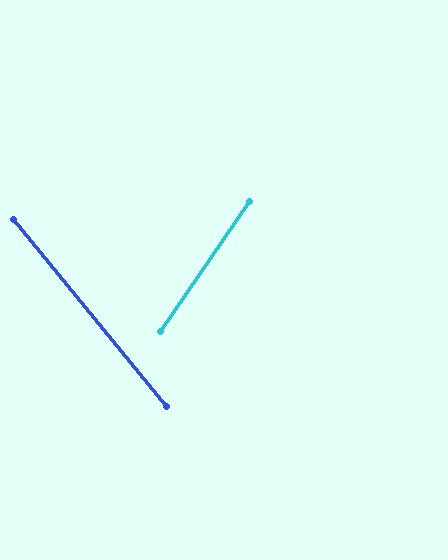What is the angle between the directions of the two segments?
Approximately 74 degrees.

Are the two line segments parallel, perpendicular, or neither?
Neither parallel nor perpendicular — they differ by about 74°.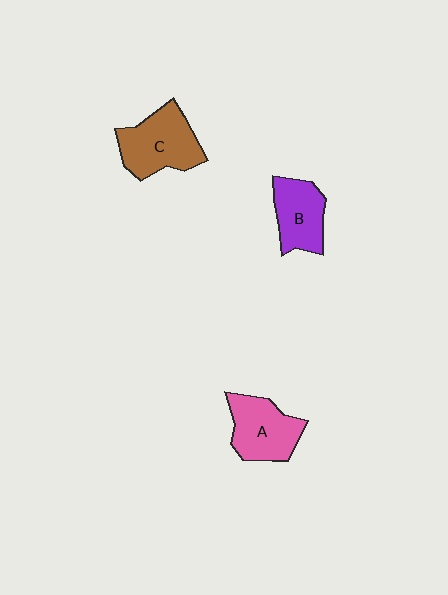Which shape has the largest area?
Shape C (brown).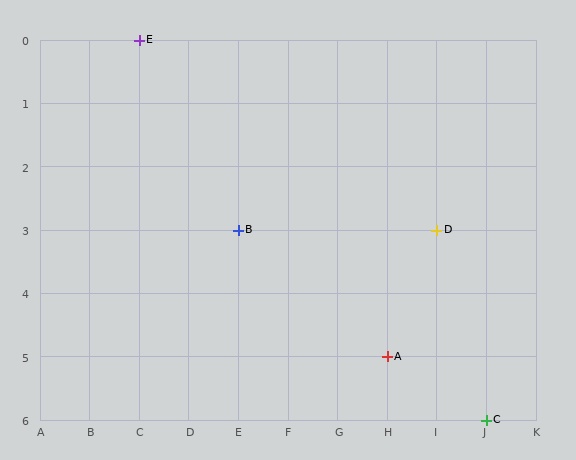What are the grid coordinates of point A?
Point A is at grid coordinates (H, 5).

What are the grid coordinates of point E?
Point E is at grid coordinates (C, 0).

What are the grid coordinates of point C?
Point C is at grid coordinates (J, 6).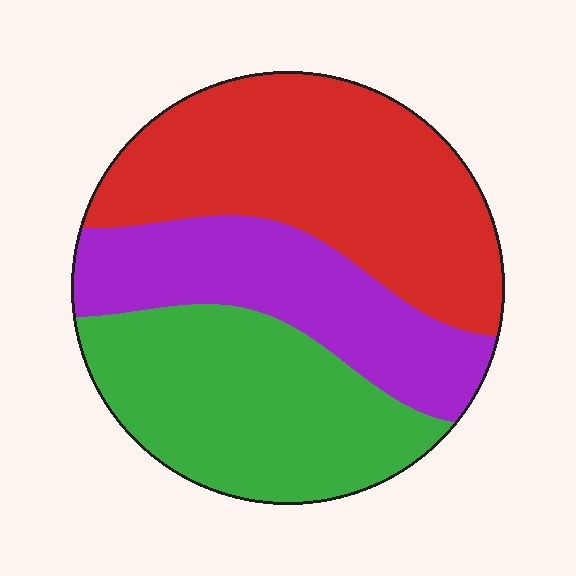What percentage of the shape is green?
Green covers roughly 35% of the shape.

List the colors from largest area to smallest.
From largest to smallest: red, green, purple.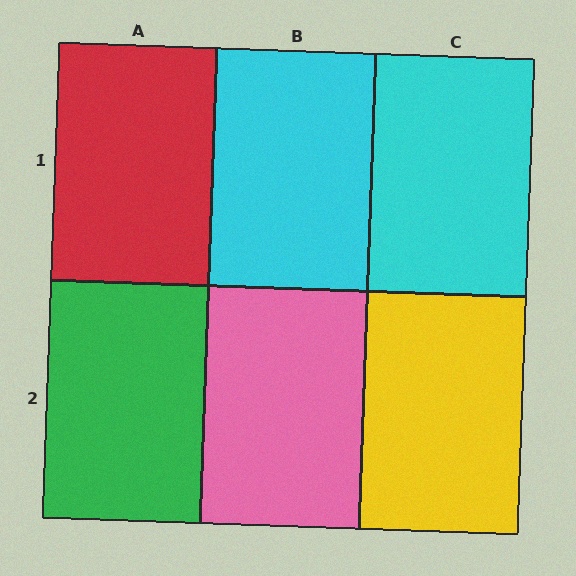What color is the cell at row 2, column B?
Pink.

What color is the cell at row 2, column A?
Green.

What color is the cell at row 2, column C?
Yellow.